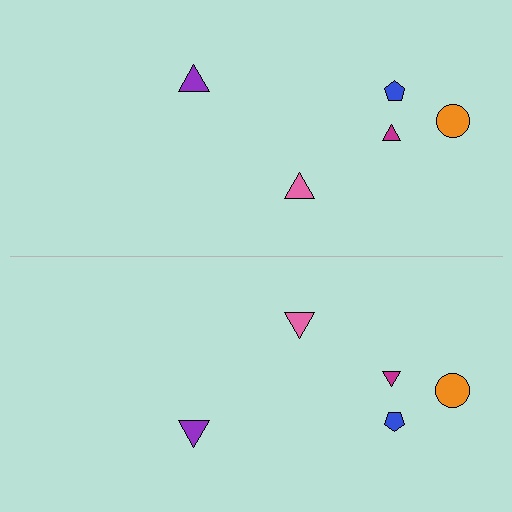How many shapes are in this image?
There are 10 shapes in this image.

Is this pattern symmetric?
Yes, this pattern has bilateral (reflection) symmetry.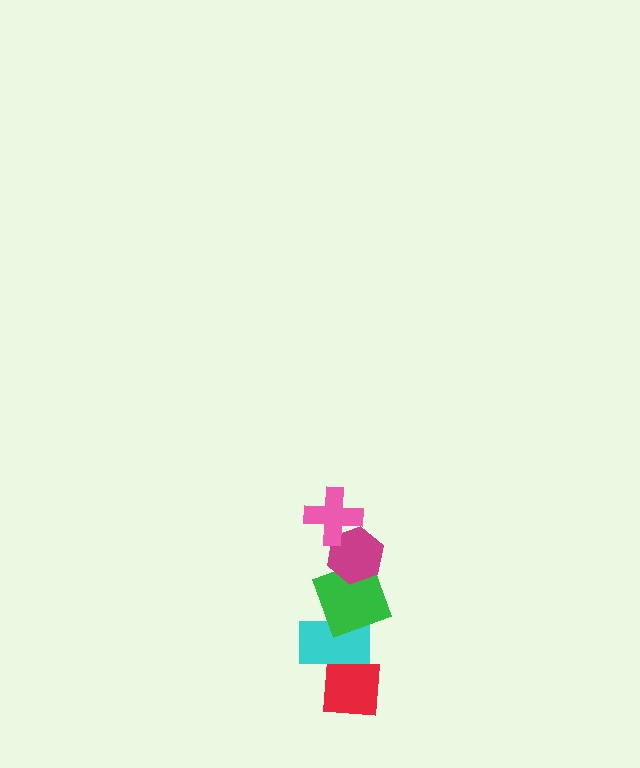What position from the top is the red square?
The red square is 5th from the top.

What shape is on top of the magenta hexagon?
The pink cross is on top of the magenta hexagon.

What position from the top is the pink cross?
The pink cross is 1st from the top.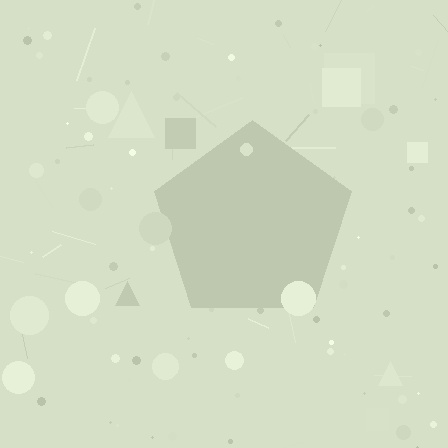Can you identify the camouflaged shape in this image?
The camouflaged shape is a pentagon.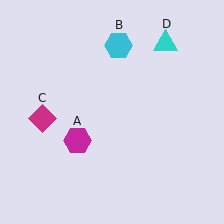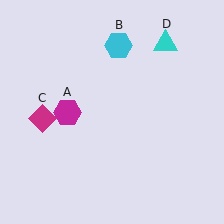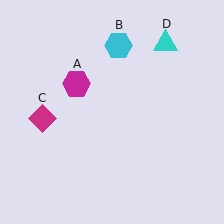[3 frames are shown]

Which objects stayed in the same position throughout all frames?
Cyan hexagon (object B) and magenta diamond (object C) and cyan triangle (object D) remained stationary.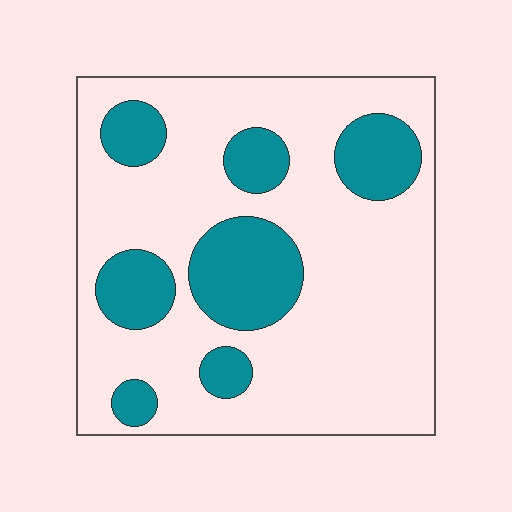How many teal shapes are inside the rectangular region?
7.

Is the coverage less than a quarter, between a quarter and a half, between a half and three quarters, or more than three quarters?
Between a quarter and a half.